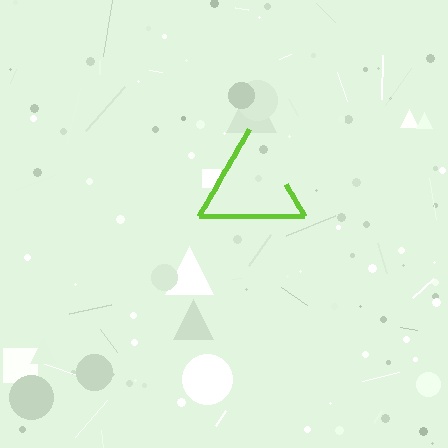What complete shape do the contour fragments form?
The contour fragments form a triangle.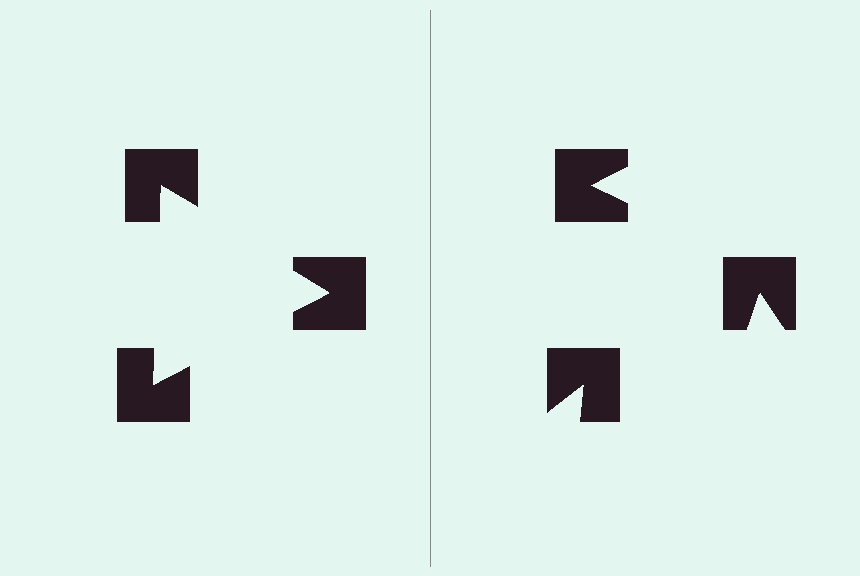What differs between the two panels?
The notched squares are positioned identically on both sides; only the wedge orientations differ. On the left they align to a triangle; on the right they are misaligned.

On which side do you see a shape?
An illusory triangle appears on the left side. On the right side the wedge cuts are rotated, so no coherent shape forms.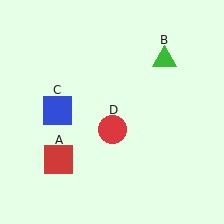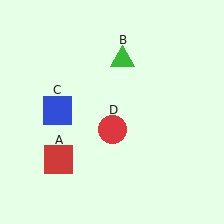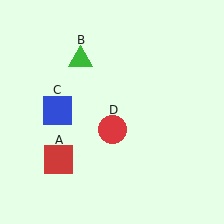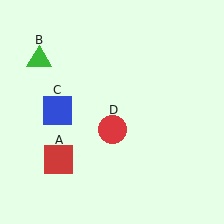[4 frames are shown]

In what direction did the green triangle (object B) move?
The green triangle (object B) moved left.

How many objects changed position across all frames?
1 object changed position: green triangle (object B).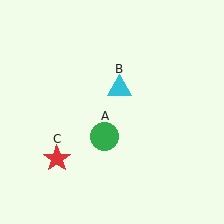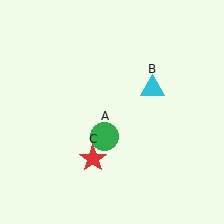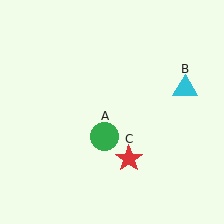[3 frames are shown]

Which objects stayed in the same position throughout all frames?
Green circle (object A) remained stationary.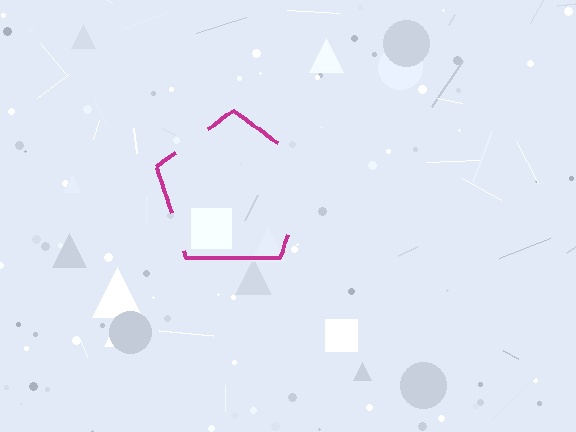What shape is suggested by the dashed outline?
The dashed outline suggests a pentagon.